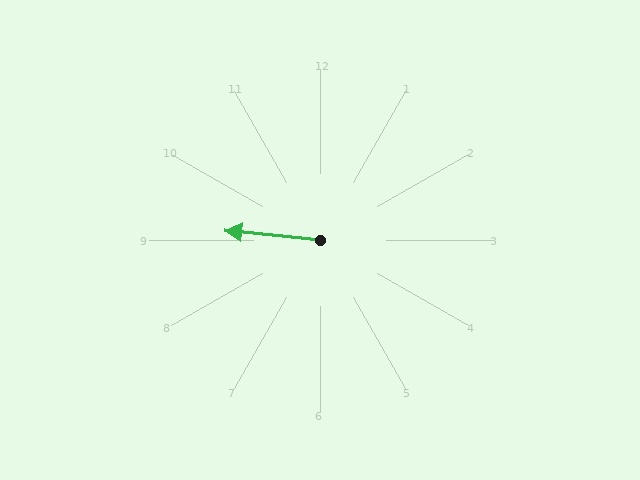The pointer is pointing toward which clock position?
Roughly 9 o'clock.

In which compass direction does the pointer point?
West.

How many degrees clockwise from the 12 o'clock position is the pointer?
Approximately 276 degrees.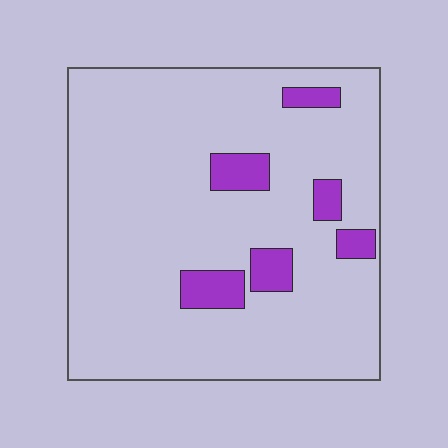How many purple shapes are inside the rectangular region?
6.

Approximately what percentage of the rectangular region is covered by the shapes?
Approximately 10%.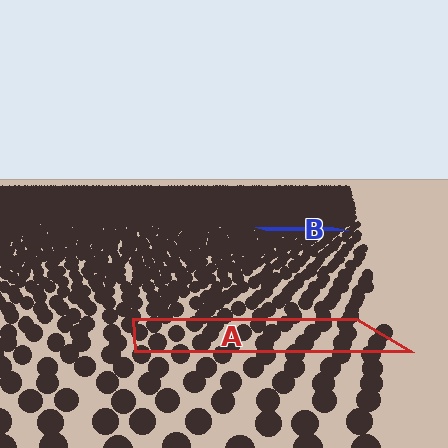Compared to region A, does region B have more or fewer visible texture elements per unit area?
Region B has more texture elements per unit area — they are packed more densely because it is farther away.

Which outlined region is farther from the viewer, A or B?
Region B is farther from the viewer — the texture elements inside it appear smaller and more densely packed.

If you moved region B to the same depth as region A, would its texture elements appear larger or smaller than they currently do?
They would appear larger. At a closer depth, the same texture elements are projected at a bigger on-screen size.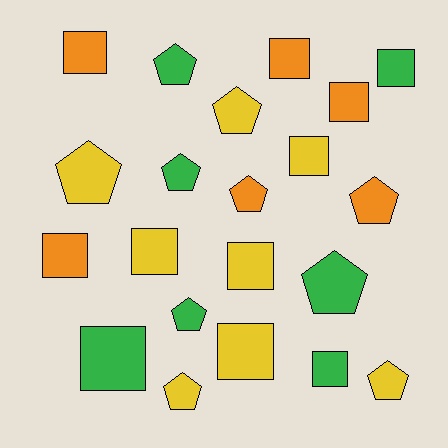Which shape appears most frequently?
Square, with 11 objects.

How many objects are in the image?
There are 21 objects.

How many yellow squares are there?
There are 4 yellow squares.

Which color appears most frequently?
Yellow, with 8 objects.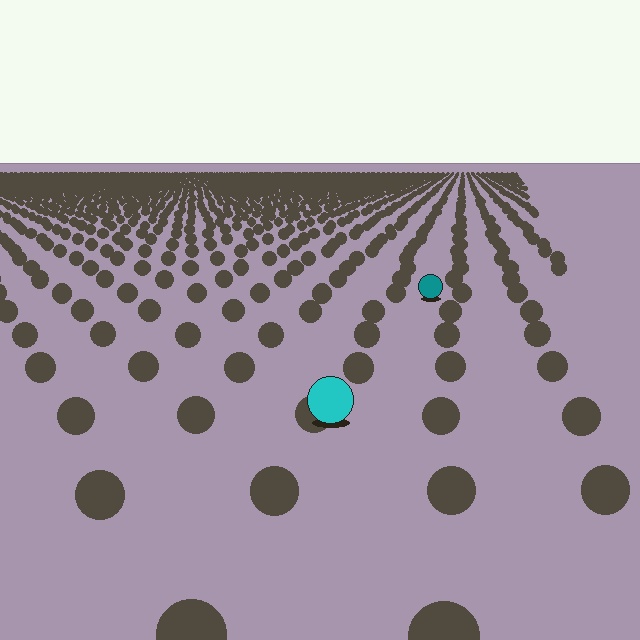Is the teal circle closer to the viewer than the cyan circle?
No. The cyan circle is closer — you can tell from the texture gradient: the ground texture is coarser near it.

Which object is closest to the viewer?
The cyan circle is closest. The texture marks near it are larger and more spread out.